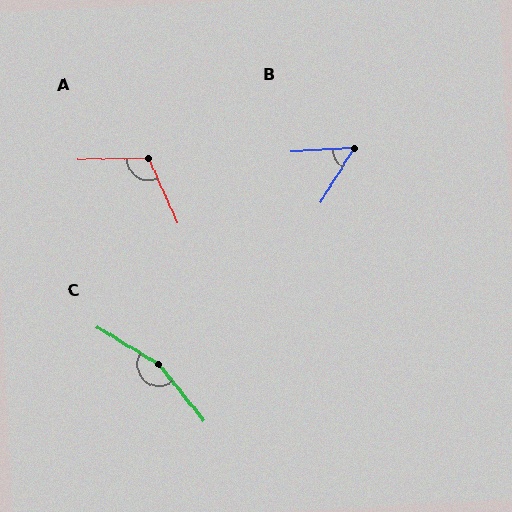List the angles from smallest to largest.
B (54°), A (113°), C (160°).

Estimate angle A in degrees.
Approximately 113 degrees.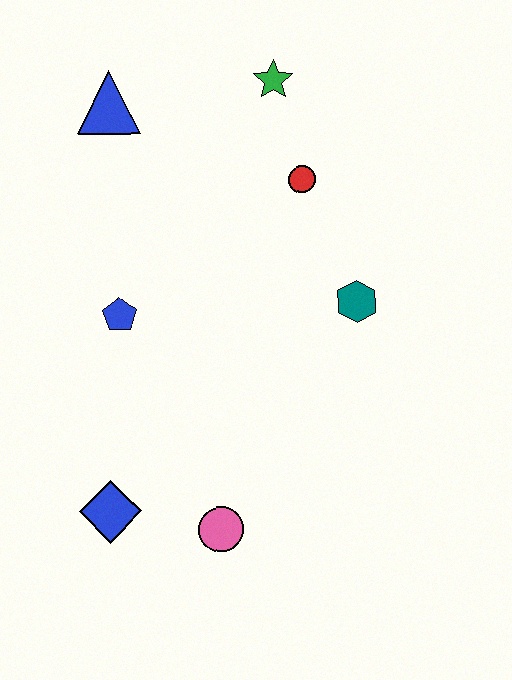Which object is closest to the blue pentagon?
The blue diamond is closest to the blue pentagon.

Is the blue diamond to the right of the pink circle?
No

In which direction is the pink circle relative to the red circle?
The pink circle is below the red circle.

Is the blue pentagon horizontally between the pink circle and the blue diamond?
Yes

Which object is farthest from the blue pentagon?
The green star is farthest from the blue pentagon.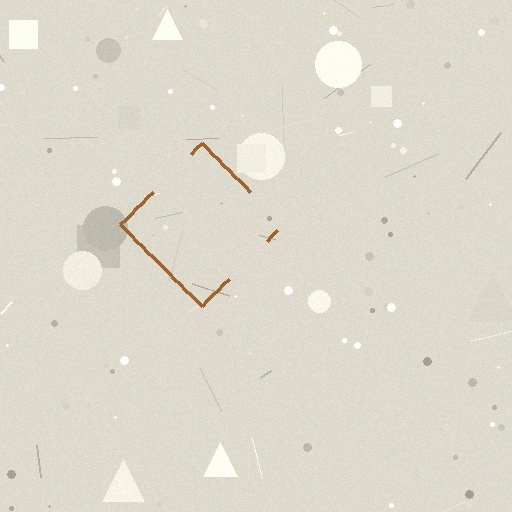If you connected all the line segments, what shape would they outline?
They would outline a diamond.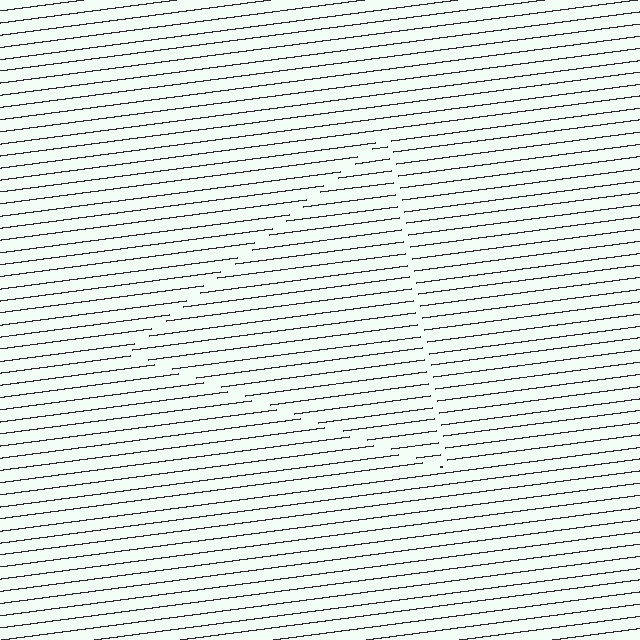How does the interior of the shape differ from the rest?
The interior of the shape contains the same grating, shifted by half a period — the contour is defined by the phase discontinuity where line-ends from the inner and outer gratings abut.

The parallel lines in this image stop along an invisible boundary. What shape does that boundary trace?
An illusory triangle. The interior of the shape contains the same grating, shifted by half a period — the contour is defined by the phase discontinuity where line-ends from the inner and outer gratings abut.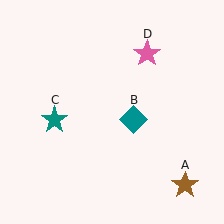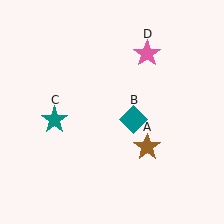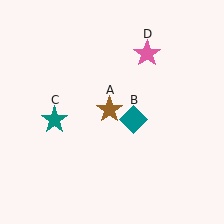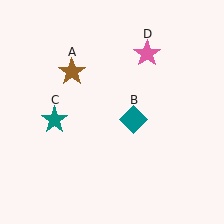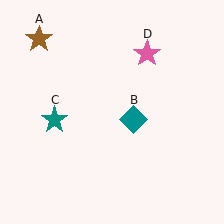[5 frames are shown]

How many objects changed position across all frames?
1 object changed position: brown star (object A).